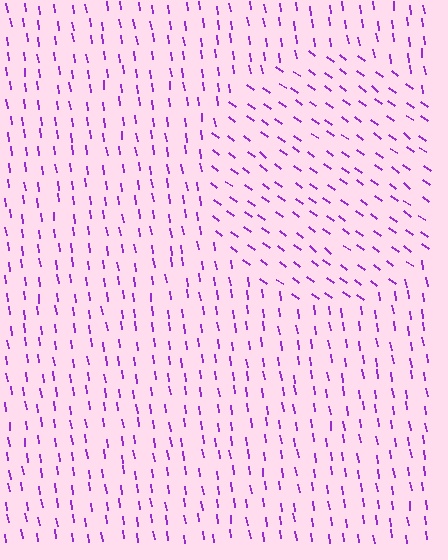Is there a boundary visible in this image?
Yes, there is a texture boundary formed by a change in line orientation.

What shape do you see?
I see a circle.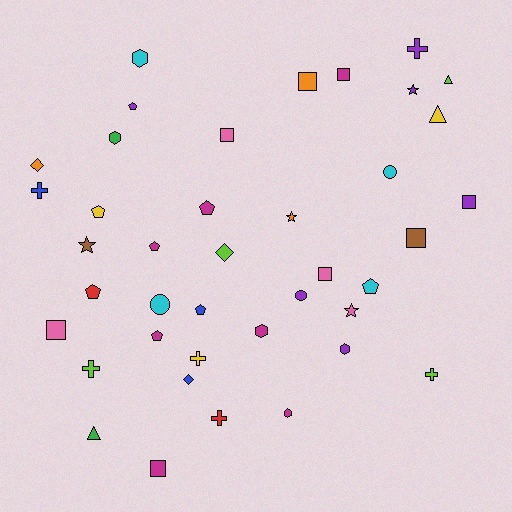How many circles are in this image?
There are 3 circles.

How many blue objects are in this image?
There are 3 blue objects.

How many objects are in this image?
There are 40 objects.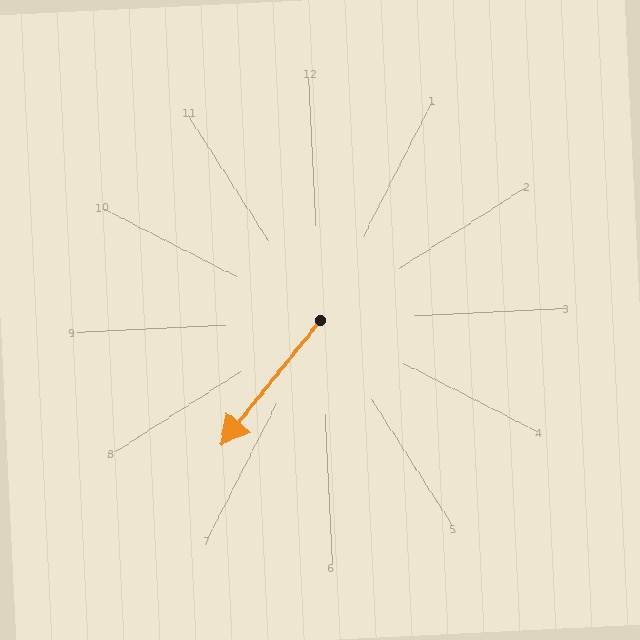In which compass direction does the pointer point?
Southwest.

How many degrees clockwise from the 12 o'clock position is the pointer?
Approximately 221 degrees.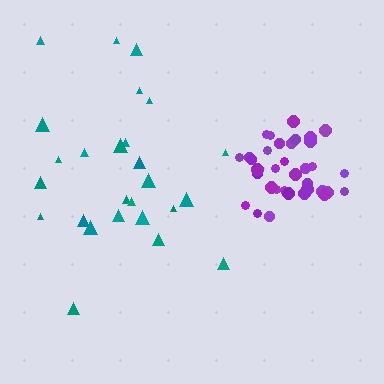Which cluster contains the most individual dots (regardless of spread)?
Purple (35).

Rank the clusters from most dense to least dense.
purple, teal.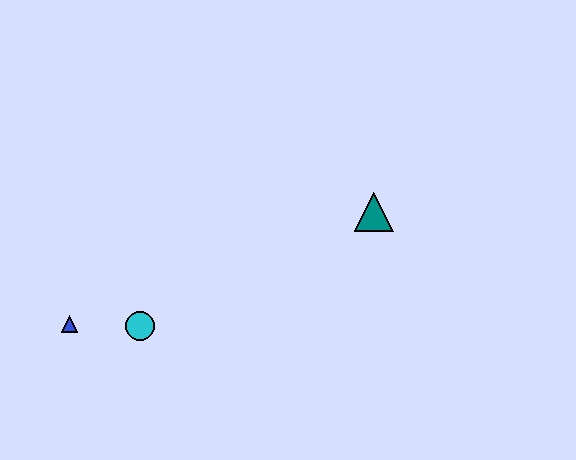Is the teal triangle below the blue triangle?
No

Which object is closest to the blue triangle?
The cyan circle is closest to the blue triangle.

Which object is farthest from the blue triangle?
The teal triangle is farthest from the blue triangle.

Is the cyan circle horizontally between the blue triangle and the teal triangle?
Yes